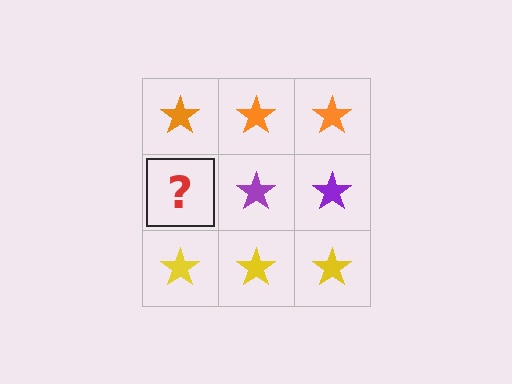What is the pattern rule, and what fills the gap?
The rule is that each row has a consistent color. The gap should be filled with a purple star.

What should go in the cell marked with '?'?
The missing cell should contain a purple star.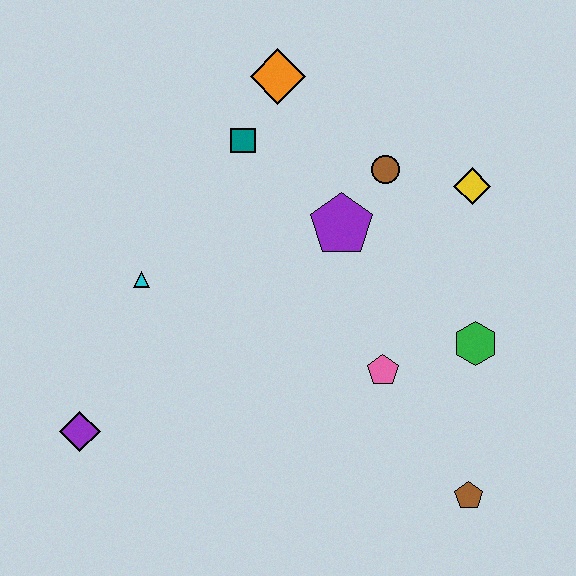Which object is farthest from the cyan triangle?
The brown pentagon is farthest from the cyan triangle.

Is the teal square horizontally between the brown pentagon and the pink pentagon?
No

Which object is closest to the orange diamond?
The teal square is closest to the orange diamond.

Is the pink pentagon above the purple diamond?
Yes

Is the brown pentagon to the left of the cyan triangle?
No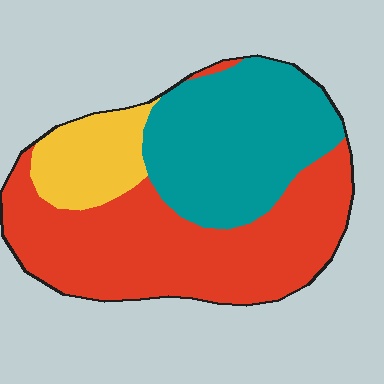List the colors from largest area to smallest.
From largest to smallest: red, teal, yellow.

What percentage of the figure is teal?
Teal covers roughly 35% of the figure.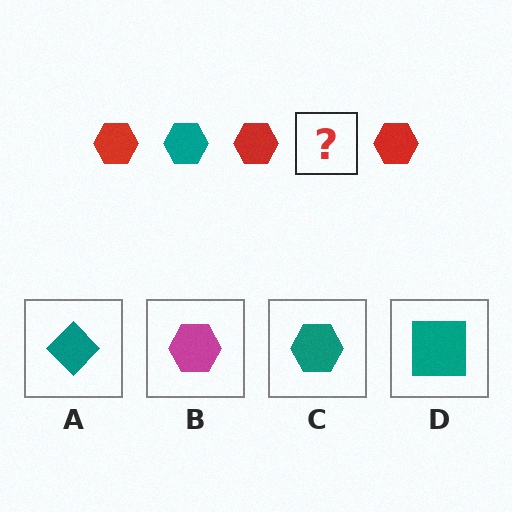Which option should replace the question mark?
Option C.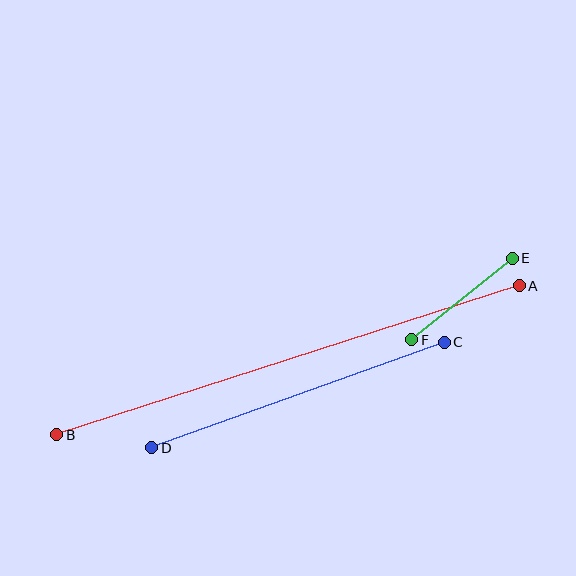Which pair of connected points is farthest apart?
Points A and B are farthest apart.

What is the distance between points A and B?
The distance is approximately 486 pixels.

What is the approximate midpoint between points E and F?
The midpoint is at approximately (462, 299) pixels.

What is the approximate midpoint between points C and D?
The midpoint is at approximately (298, 395) pixels.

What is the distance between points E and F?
The distance is approximately 129 pixels.